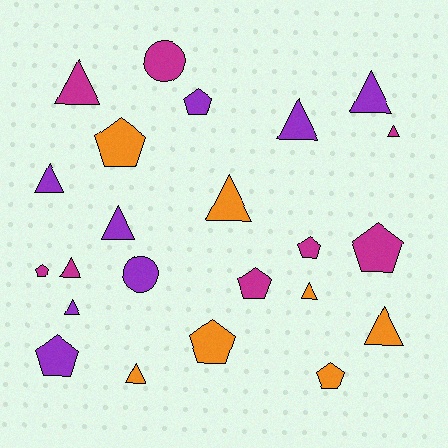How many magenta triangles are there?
There are 3 magenta triangles.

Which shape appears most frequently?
Triangle, with 12 objects.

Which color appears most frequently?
Magenta, with 8 objects.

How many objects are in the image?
There are 23 objects.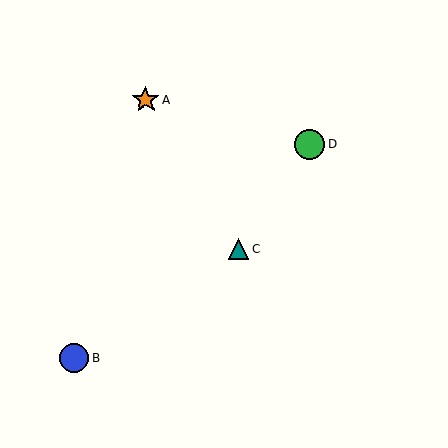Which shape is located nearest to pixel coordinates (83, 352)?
The blue circle (labeled B) at (74, 358) is nearest to that location.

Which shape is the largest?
The green circle (labeled D) is the largest.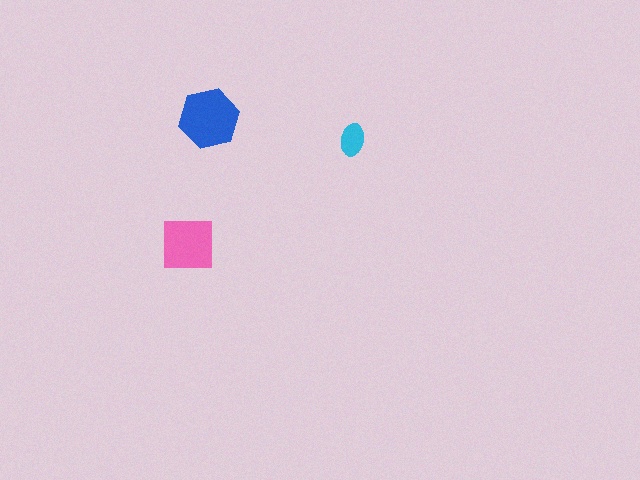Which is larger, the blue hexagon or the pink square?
The blue hexagon.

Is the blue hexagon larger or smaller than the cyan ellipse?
Larger.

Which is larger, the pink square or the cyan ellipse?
The pink square.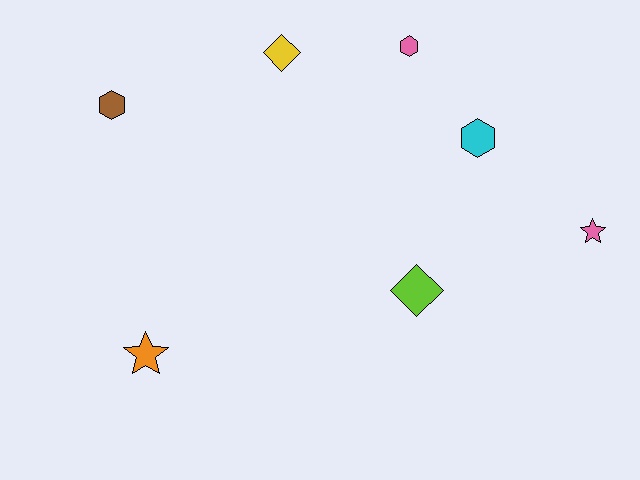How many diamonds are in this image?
There are 2 diamonds.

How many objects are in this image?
There are 7 objects.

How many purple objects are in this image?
There are no purple objects.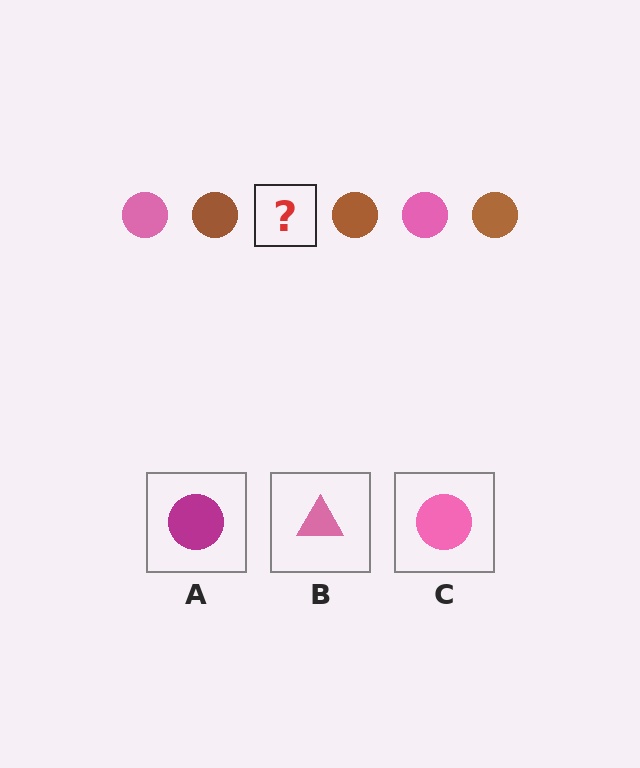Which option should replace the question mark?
Option C.